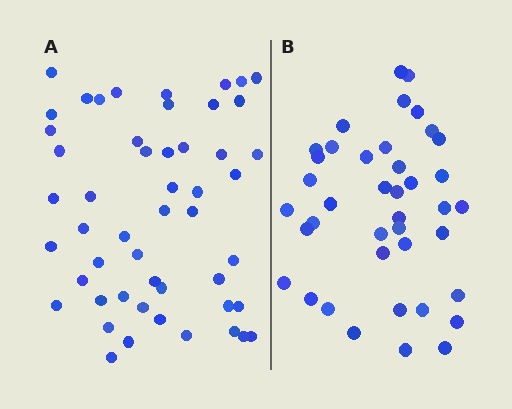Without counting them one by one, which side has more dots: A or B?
Region A (the left region) has more dots.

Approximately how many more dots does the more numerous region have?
Region A has roughly 12 or so more dots than region B.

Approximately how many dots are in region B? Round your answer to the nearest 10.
About 40 dots.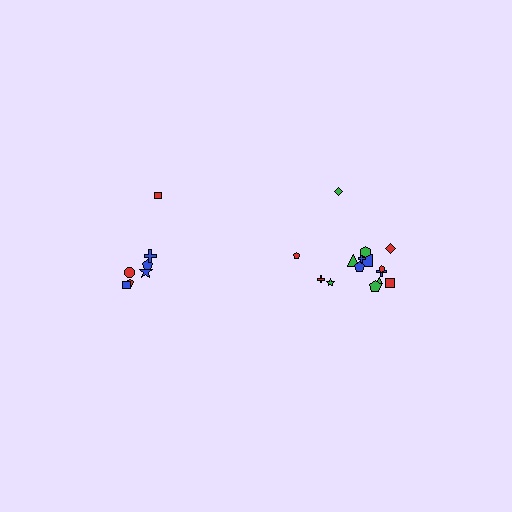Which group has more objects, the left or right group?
The right group.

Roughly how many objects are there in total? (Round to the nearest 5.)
Roughly 20 objects in total.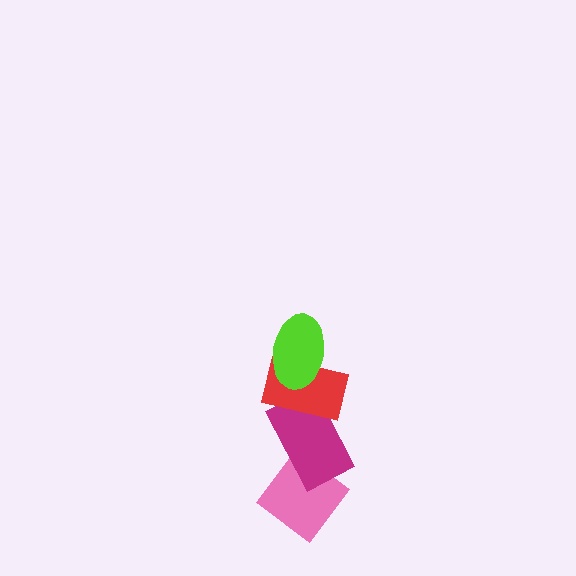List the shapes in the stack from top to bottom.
From top to bottom: the lime ellipse, the red rectangle, the magenta rectangle, the pink diamond.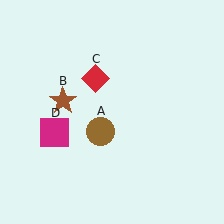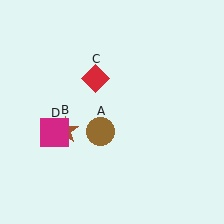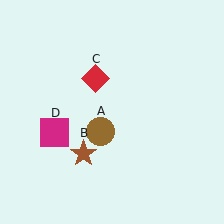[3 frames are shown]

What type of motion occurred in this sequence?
The brown star (object B) rotated counterclockwise around the center of the scene.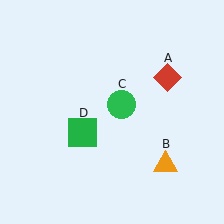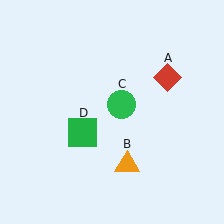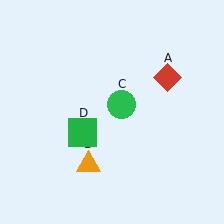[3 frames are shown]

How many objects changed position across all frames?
1 object changed position: orange triangle (object B).